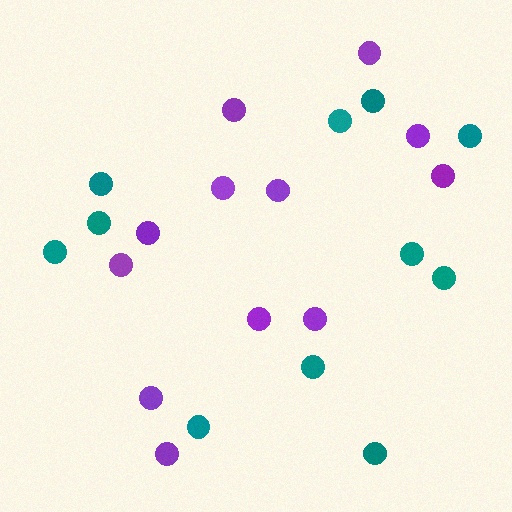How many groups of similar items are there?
There are 2 groups: one group of teal circles (11) and one group of purple circles (12).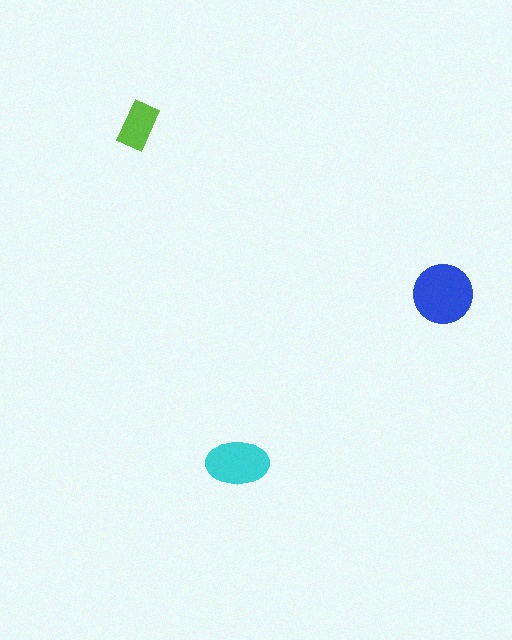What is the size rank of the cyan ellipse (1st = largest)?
2nd.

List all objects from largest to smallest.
The blue circle, the cyan ellipse, the lime rectangle.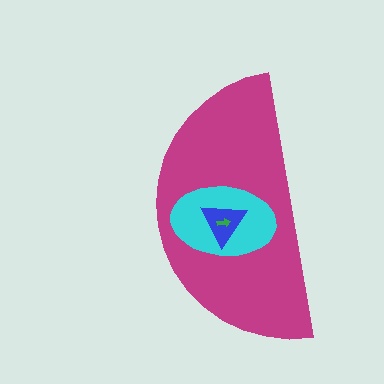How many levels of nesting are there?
4.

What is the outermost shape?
The magenta semicircle.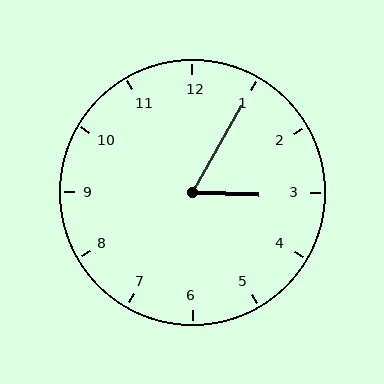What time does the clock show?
3:05.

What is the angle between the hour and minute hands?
Approximately 62 degrees.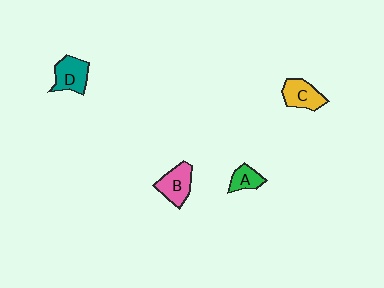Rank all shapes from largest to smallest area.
From largest to smallest: B (pink), D (teal), C (yellow), A (green).